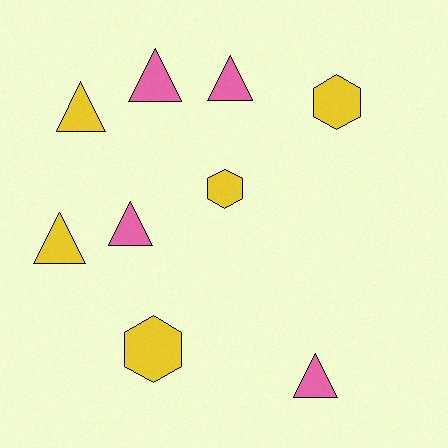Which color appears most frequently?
Yellow, with 5 objects.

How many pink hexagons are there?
There are no pink hexagons.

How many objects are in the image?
There are 9 objects.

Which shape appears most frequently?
Triangle, with 6 objects.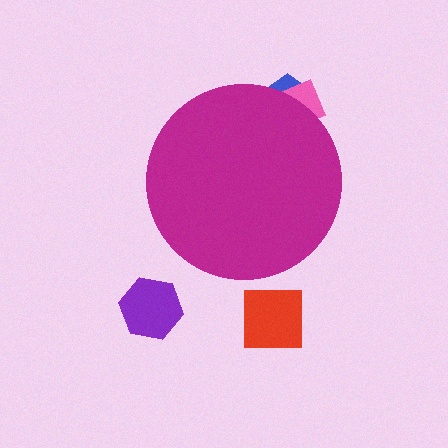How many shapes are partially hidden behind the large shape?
2 shapes are partially hidden.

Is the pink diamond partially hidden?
Yes, the pink diamond is partially hidden behind the magenta circle.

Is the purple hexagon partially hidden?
No, the purple hexagon is fully visible.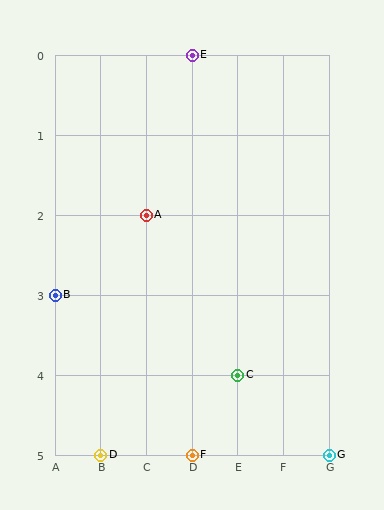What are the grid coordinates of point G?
Point G is at grid coordinates (G, 5).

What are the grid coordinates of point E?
Point E is at grid coordinates (D, 0).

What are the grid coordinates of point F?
Point F is at grid coordinates (D, 5).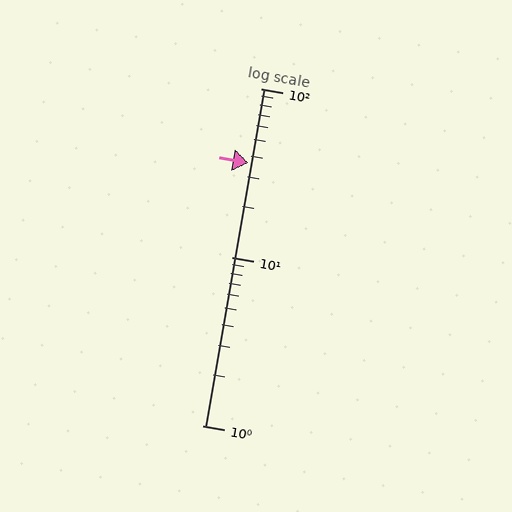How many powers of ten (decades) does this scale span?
The scale spans 2 decades, from 1 to 100.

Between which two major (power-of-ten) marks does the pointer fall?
The pointer is between 10 and 100.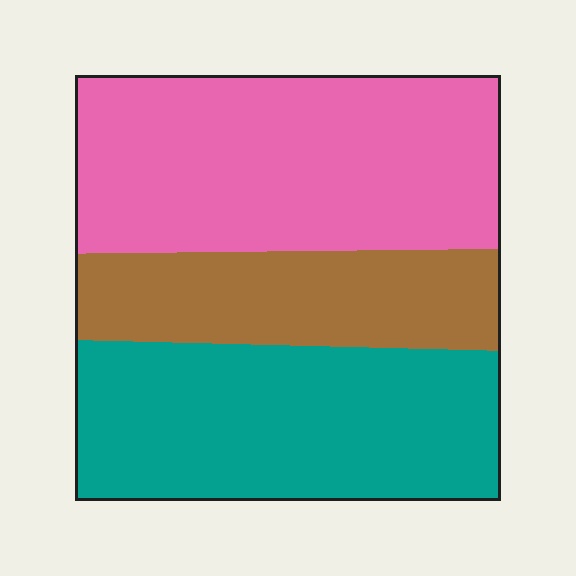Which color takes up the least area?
Brown, at roughly 20%.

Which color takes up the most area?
Pink, at roughly 40%.